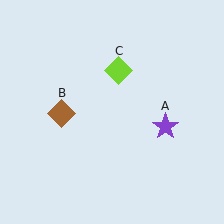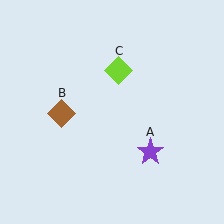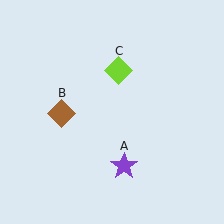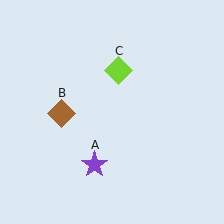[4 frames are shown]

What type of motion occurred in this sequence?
The purple star (object A) rotated clockwise around the center of the scene.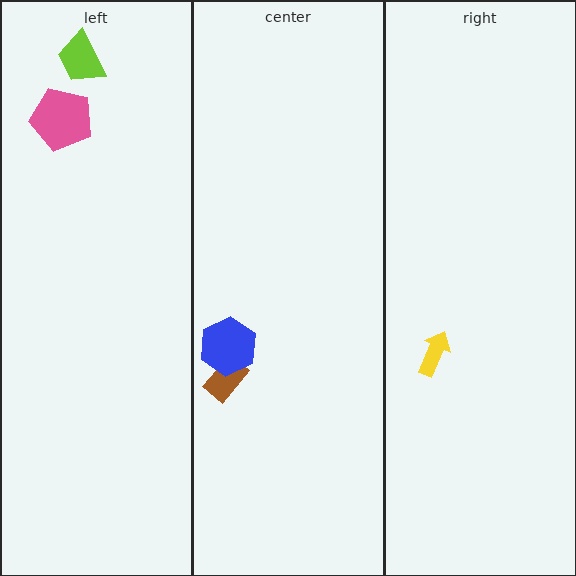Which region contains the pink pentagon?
The left region.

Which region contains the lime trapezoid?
The left region.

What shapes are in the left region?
The lime trapezoid, the pink pentagon.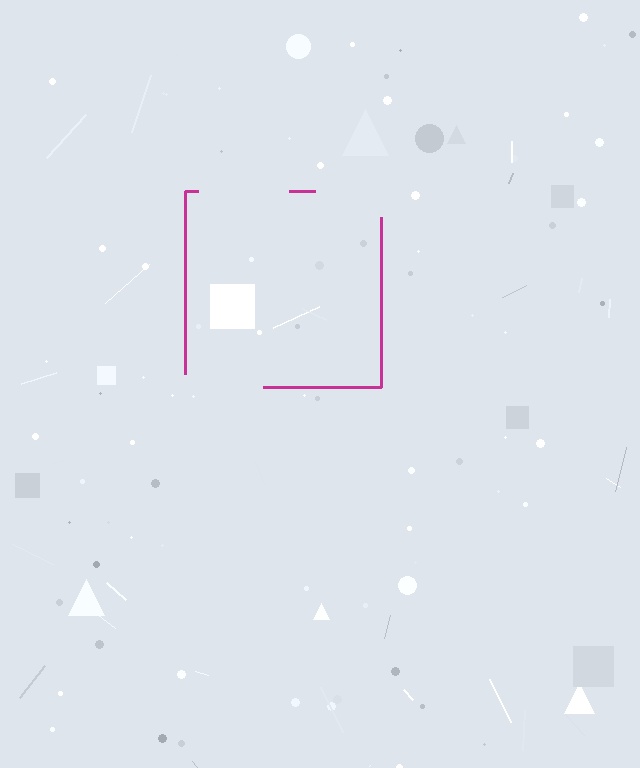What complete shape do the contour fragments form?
The contour fragments form a square.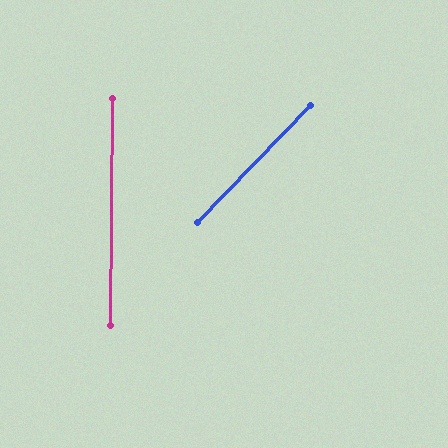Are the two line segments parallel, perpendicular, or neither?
Neither parallel nor perpendicular — they differ by about 44°.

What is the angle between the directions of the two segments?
Approximately 44 degrees.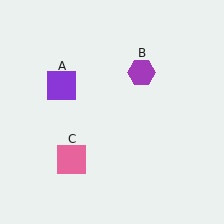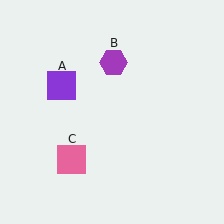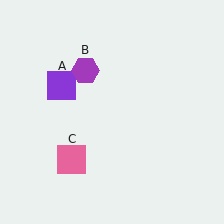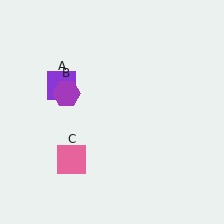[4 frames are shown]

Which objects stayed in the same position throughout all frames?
Purple square (object A) and pink square (object C) remained stationary.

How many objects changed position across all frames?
1 object changed position: purple hexagon (object B).